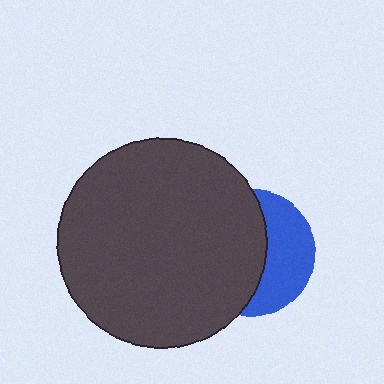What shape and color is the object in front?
The object in front is a dark gray circle.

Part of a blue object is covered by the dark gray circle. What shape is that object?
It is a circle.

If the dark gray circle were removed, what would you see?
You would see the complete blue circle.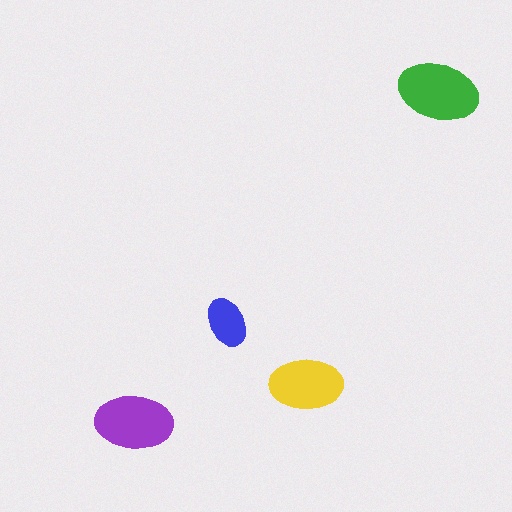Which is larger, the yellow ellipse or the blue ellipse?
The yellow one.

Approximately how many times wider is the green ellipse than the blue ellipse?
About 1.5 times wider.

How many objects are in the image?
There are 4 objects in the image.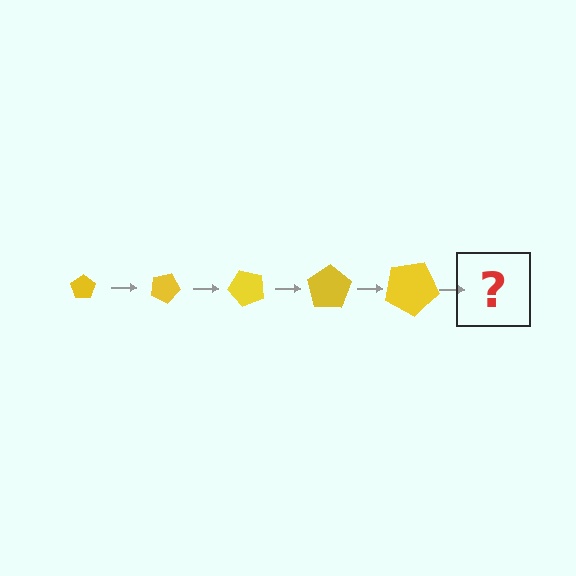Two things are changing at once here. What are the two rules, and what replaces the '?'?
The two rules are that the pentagon grows larger each step and it rotates 25 degrees each step. The '?' should be a pentagon, larger than the previous one and rotated 125 degrees from the start.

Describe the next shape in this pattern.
It should be a pentagon, larger than the previous one and rotated 125 degrees from the start.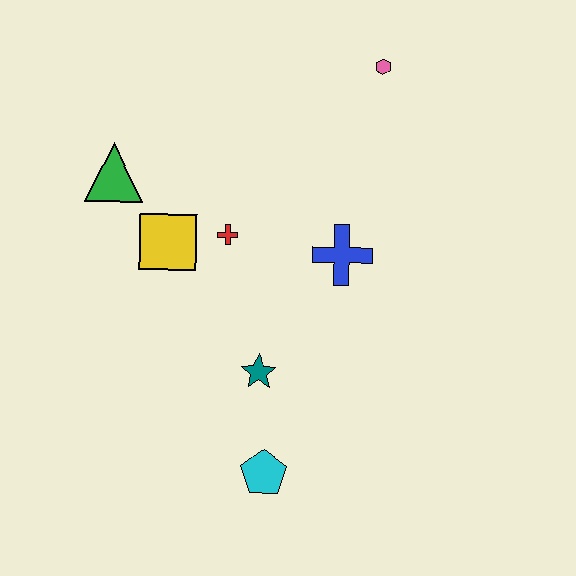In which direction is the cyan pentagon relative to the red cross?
The cyan pentagon is below the red cross.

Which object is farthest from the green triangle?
The cyan pentagon is farthest from the green triangle.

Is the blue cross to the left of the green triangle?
No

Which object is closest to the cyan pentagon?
The teal star is closest to the cyan pentagon.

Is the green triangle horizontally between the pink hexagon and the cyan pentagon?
No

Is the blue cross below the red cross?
Yes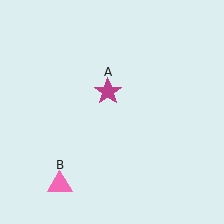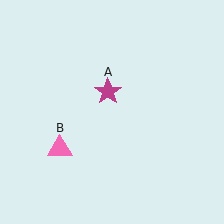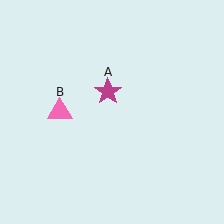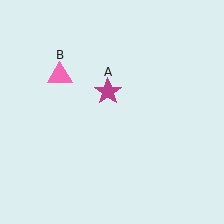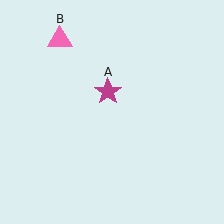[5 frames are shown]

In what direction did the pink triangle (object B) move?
The pink triangle (object B) moved up.